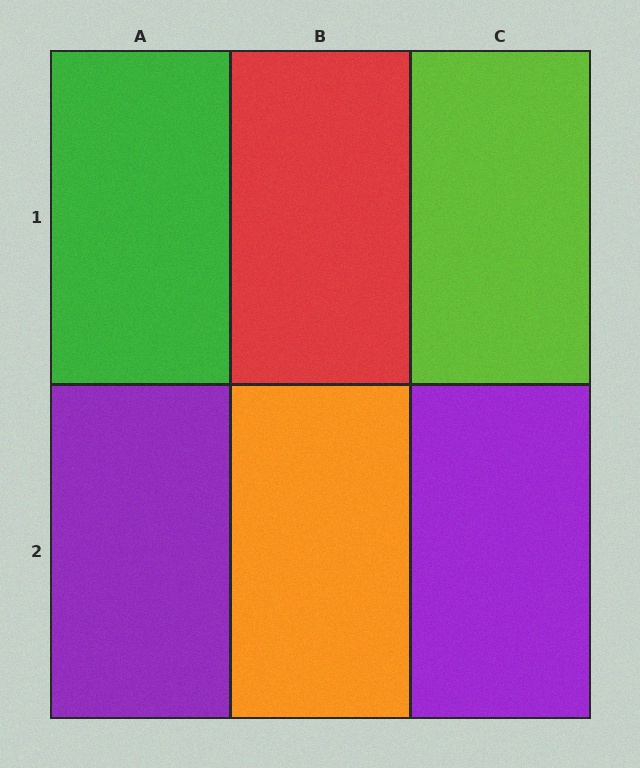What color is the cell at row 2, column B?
Orange.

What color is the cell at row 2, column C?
Purple.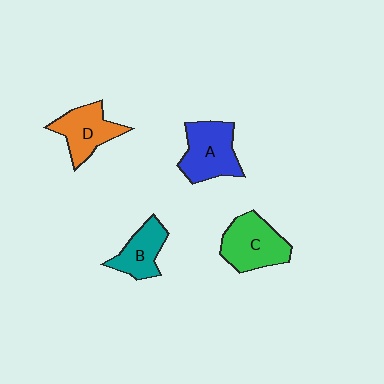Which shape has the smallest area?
Shape B (teal).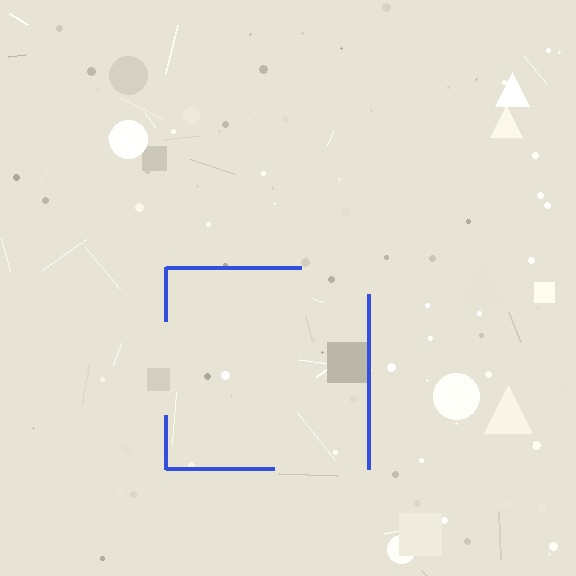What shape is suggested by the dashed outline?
The dashed outline suggests a square.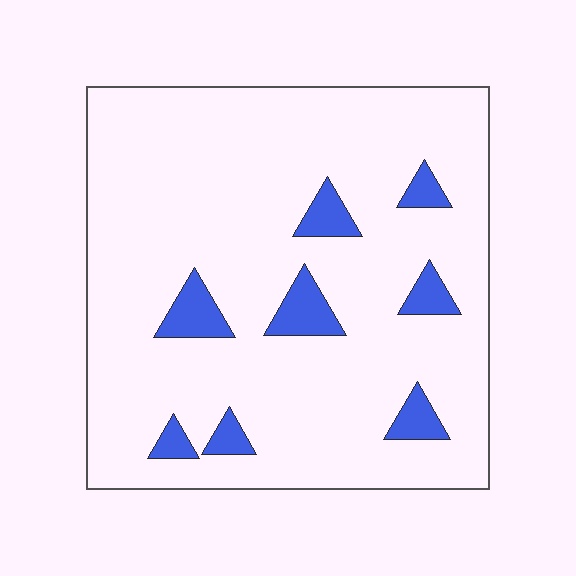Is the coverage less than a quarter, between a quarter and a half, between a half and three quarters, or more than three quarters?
Less than a quarter.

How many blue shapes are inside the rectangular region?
8.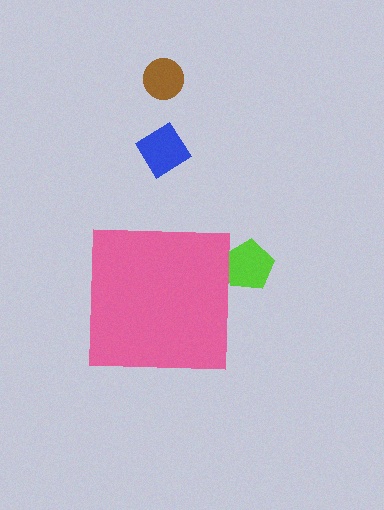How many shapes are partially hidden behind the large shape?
1 shape is partially hidden.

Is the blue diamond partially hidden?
No, the blue diamond is fully visible.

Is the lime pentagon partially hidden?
Yes, the lime pentagon is partially hidden behind the pink square.